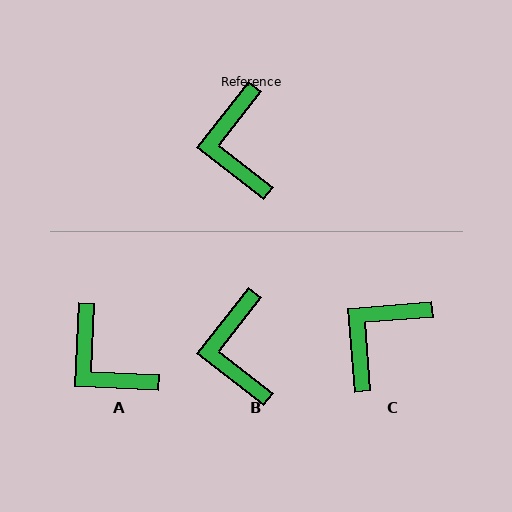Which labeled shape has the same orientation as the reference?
B.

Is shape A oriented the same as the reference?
No, it is off by about 35 degrees.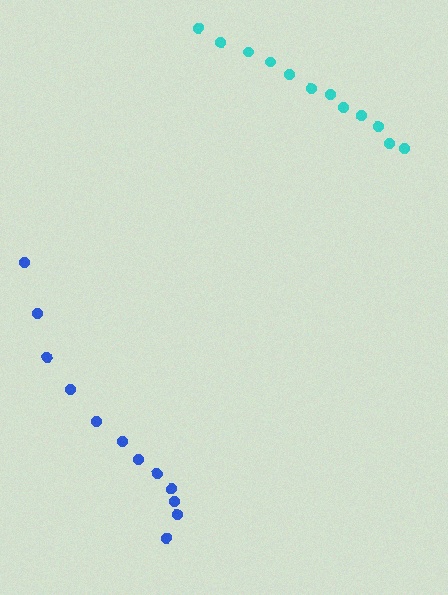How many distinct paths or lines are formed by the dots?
There are 2 distinct paths.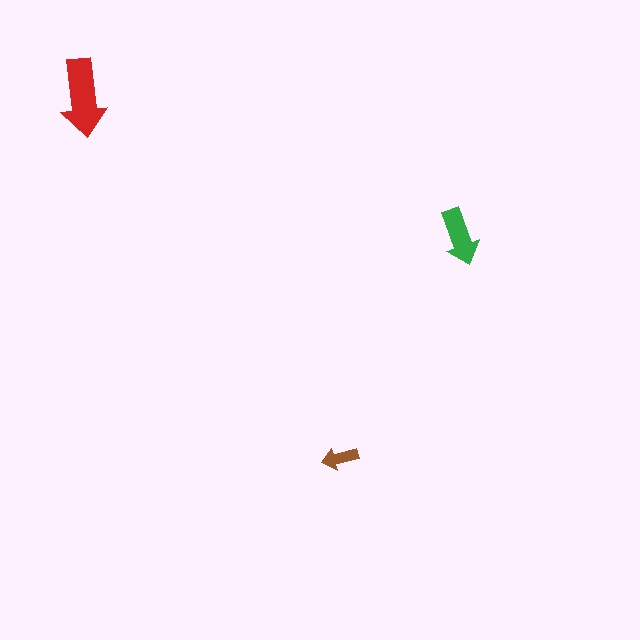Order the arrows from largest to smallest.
the red one, the green one, the brown one.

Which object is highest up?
The red arrow is topmost.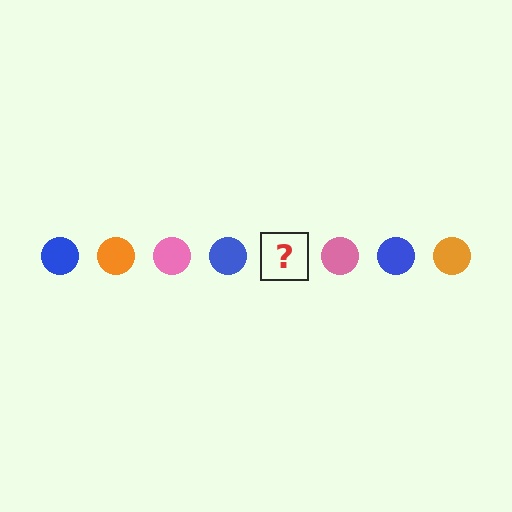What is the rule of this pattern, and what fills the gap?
The rule is that the pattern cycles through blue, orange, pink circles. The gap should be filled with an orange circle.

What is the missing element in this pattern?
The missing element is an orange circle.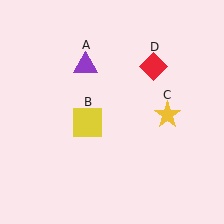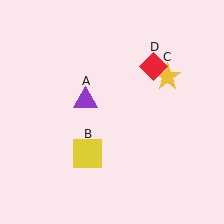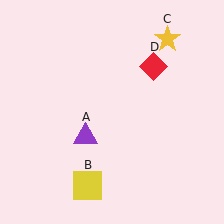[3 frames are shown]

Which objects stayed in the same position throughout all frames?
Red diamond (object D) remained stationary.